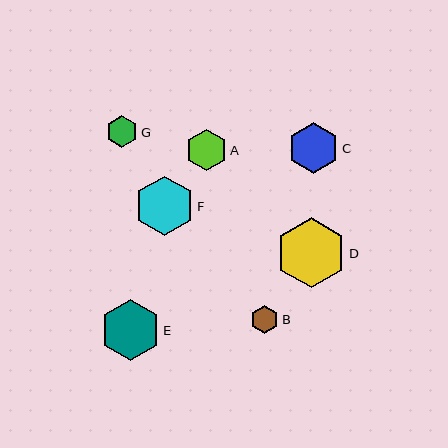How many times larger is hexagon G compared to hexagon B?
Hexagon G is approximately 1.1 times the size of hexagon B.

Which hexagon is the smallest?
Hexagon B is the smallest with a size of approximately 28 pixels.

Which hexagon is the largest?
Hexagon D is the largest with a size of approximately 70 pixels.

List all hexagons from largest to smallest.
From largest to smallest: D, E, F, C, A, G, B.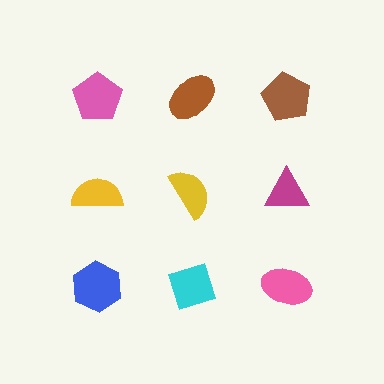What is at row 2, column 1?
A yellow semicircle.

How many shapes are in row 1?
3 shapes.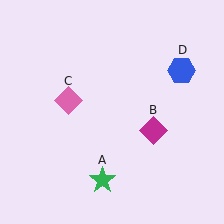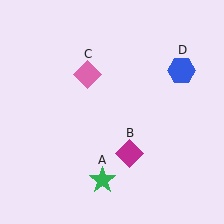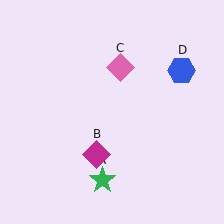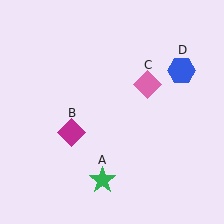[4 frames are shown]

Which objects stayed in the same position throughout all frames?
Green star (object A) and blue hexagon (object D) remained stationary.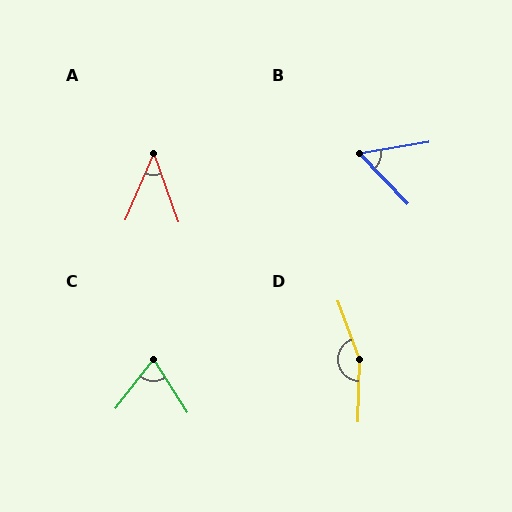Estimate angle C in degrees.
Approximately 70 degrees.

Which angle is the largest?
D, at approximately 158 degrees.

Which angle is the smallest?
A, at approximately 43 degrees.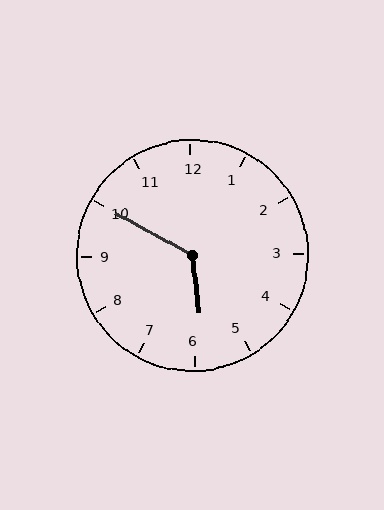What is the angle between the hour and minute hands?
Approximately 125 degrees.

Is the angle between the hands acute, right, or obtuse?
It is obtuse.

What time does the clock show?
5:50.